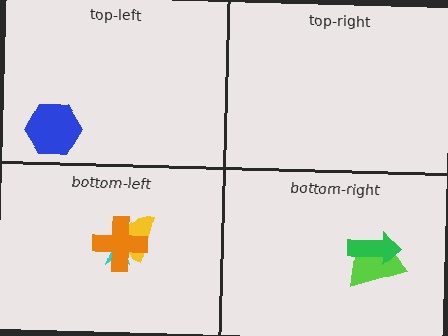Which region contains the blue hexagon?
The top-left region.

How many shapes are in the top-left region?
1.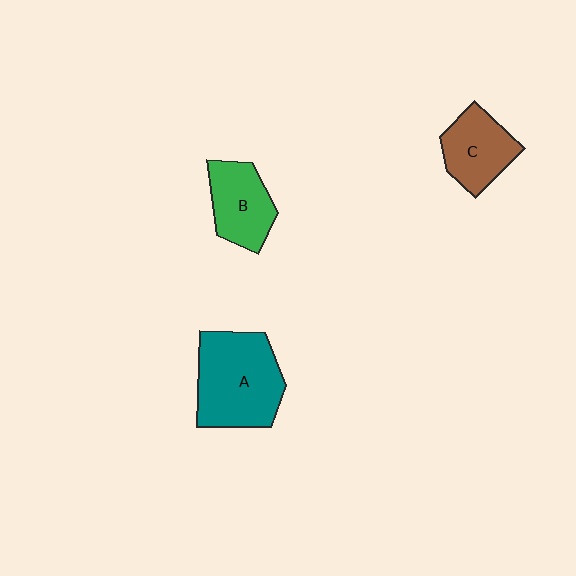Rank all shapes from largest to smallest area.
From largest to smallest: A (teal), B (green), C (brown).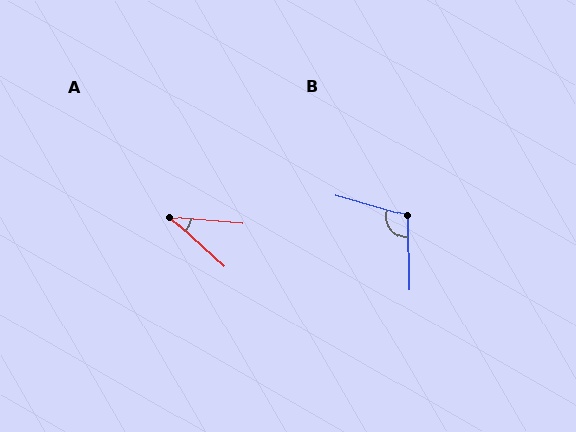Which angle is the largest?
B, at approximately 107 degrees.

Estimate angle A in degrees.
Approximately 37 degrees.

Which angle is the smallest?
A, at approximately 37 degrees.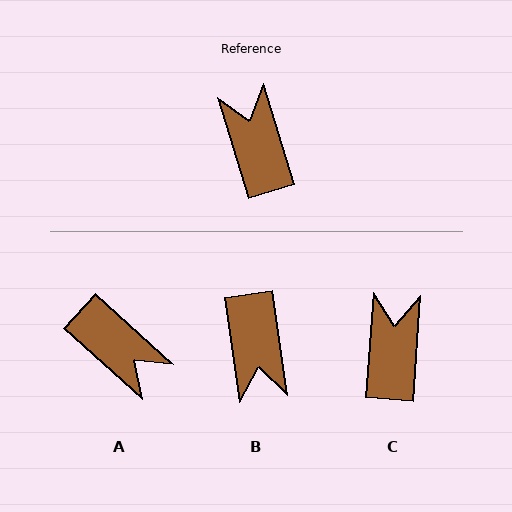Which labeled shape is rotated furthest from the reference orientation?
B, about 171 degrees away.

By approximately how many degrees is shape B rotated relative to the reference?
Approximately 171 degrees counter-clockwise.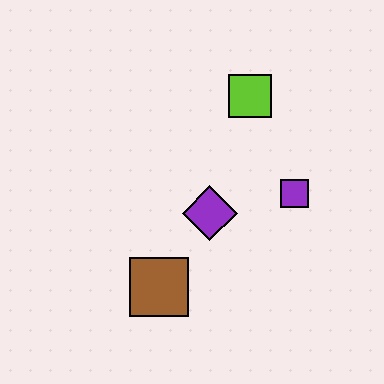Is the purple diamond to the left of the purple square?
Yes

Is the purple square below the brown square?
No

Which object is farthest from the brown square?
The lime square is farthest from the brown square.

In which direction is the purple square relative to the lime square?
The purple square is below the lime square.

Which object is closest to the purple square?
The purple diamond is closest to the purple square.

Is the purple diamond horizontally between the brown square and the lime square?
Yes